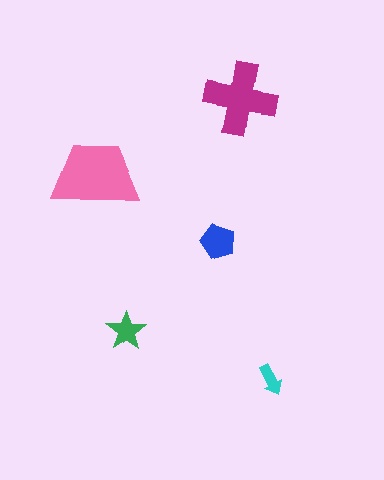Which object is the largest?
The pink trapezoid.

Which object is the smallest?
The cyan arrow.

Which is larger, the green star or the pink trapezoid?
The pink trapezoid.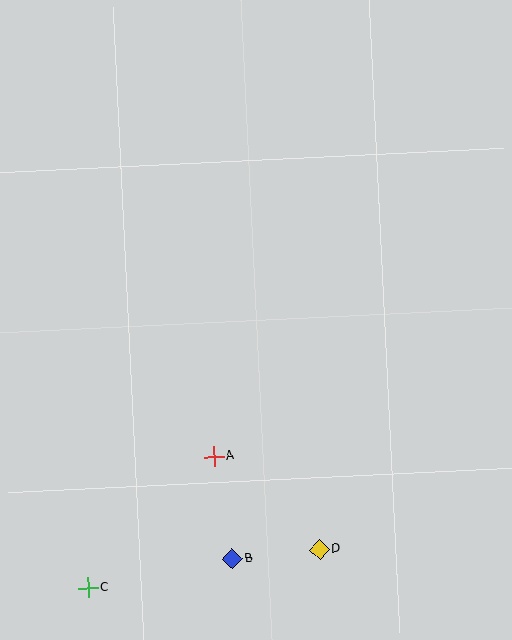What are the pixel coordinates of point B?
Point B is at (232, 559).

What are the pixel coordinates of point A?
Point A is at (214, 457).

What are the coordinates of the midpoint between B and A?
The midpoint between B and A is at (223, 508).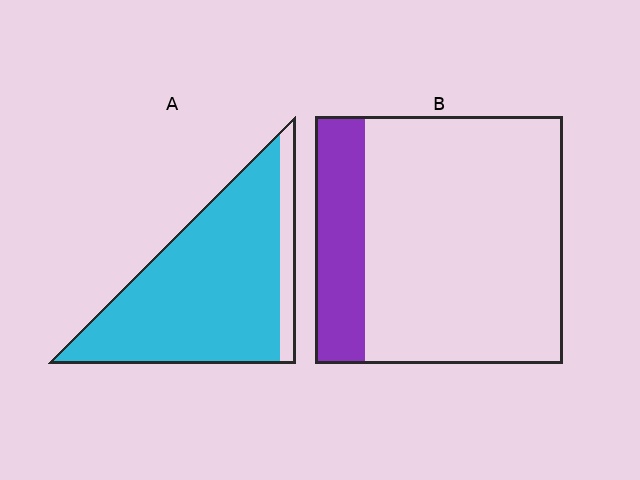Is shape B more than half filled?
No.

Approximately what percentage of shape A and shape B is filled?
A is approximately 90% and B is approximately 20%.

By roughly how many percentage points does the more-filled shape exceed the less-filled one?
By roughly 65 percentage points (A over B).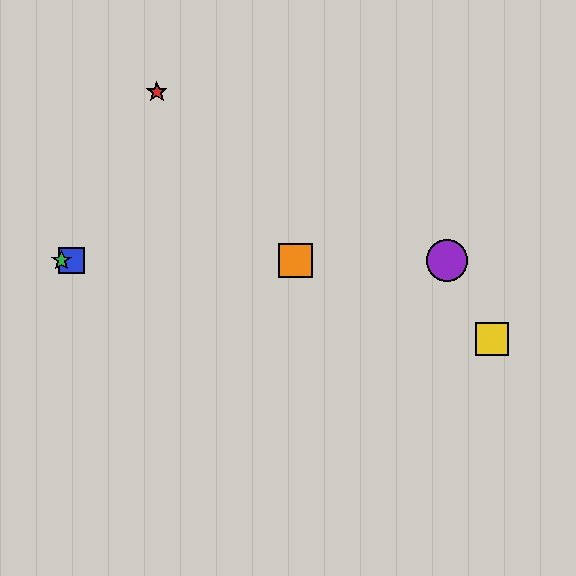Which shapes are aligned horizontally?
The blue square, the green star, the purple circle, the orange square are aligned horizontally.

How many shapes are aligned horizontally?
4 shapes (the blue square, the green star, the purple circle, the orange square) are aligned horizontally.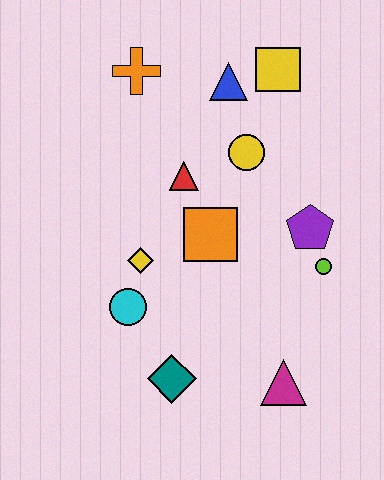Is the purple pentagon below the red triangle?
Yes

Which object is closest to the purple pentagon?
The lime circle is closest to the purple pentagon.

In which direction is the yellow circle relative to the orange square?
The yellow circle is above the orange square.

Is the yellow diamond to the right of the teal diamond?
No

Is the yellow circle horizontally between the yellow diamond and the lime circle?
Yes